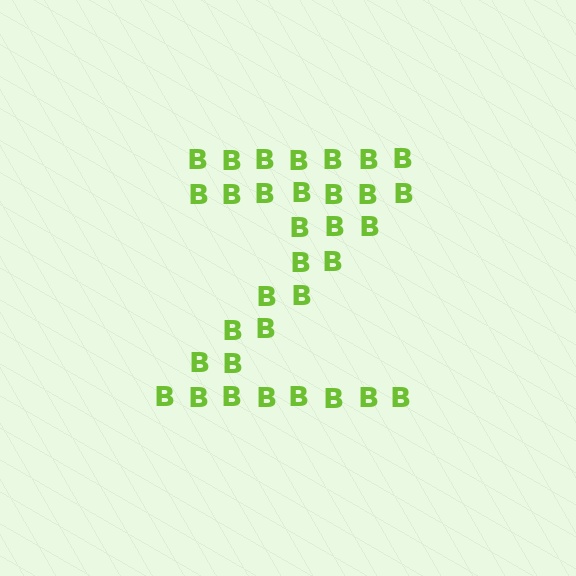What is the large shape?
The large shape is the letter Z.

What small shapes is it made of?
It is made of small letter B's.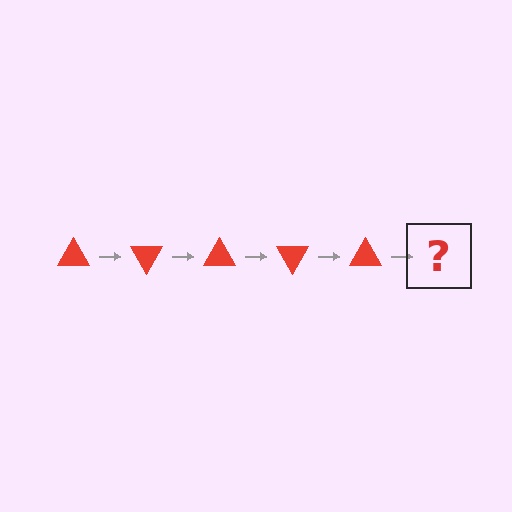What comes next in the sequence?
The next element should be a red triangle rotated 300 degrees.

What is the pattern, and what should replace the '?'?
The pattern is that the triangle rotates 60 degrees each step. The '?' should be a red triangle rotated 300 degrees.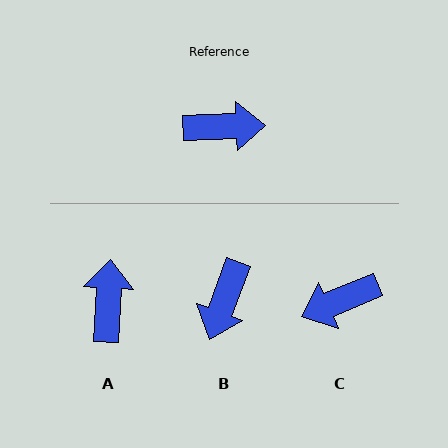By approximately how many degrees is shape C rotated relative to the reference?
Approximately 159 degrees clockwise.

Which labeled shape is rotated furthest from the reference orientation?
C, about 159 degrees away.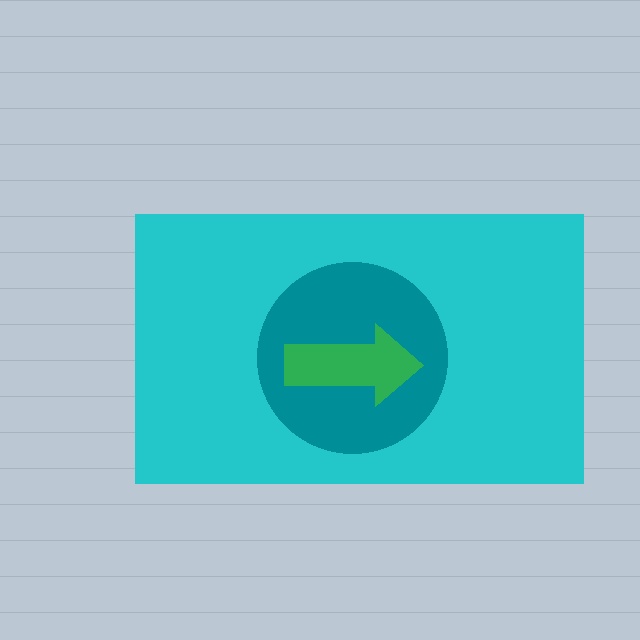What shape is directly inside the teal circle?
The green arrow.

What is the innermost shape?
The green arrow.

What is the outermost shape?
The cyan rectangle.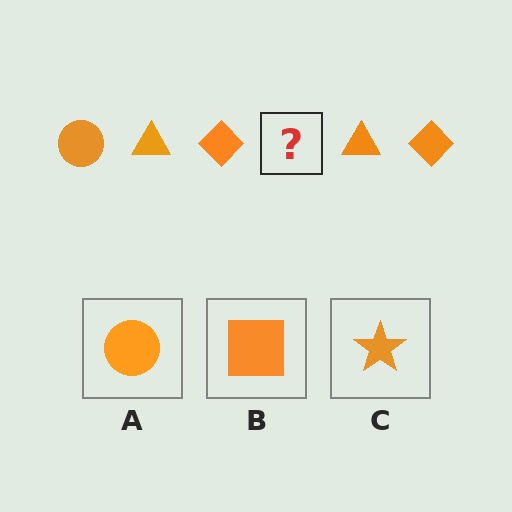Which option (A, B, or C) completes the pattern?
A.